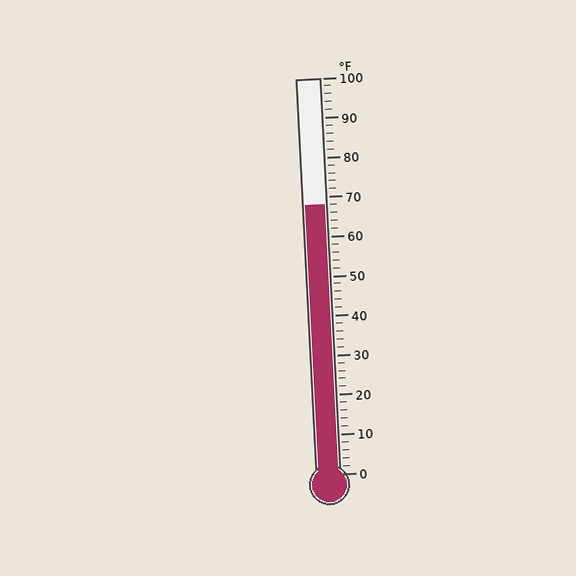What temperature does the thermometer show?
The thermometer shows approximately 68°F.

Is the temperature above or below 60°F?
The temperature is above 60°F.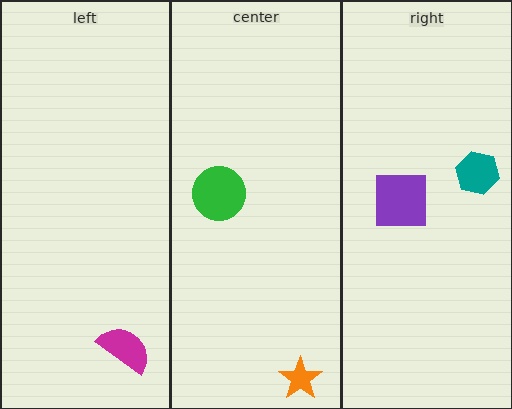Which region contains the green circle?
The center region.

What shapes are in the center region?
The orange star, the green circle.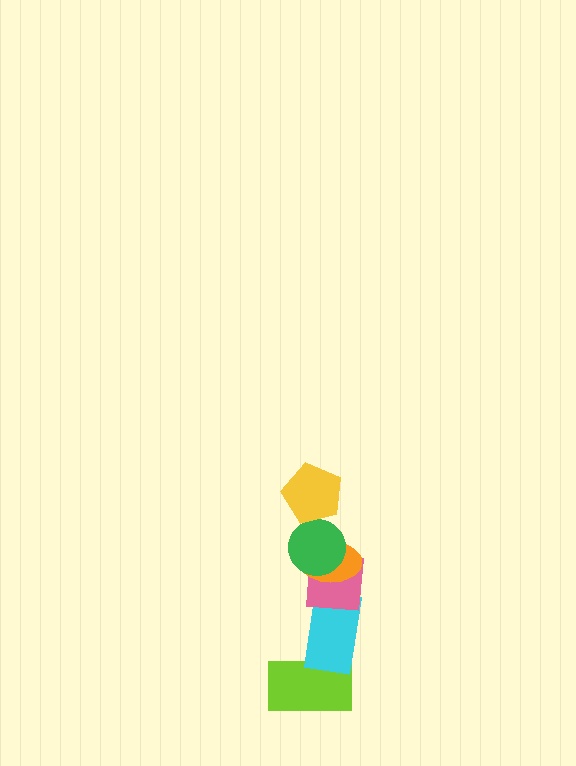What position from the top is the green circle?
The green circle is 2nd from the top.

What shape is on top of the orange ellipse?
The green circle is on top of the orange ellipse.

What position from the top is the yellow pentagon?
The yellow pentagon is 1st from the top.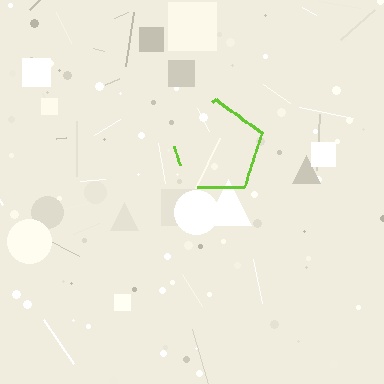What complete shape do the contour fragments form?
The contour fragments form a pentagon.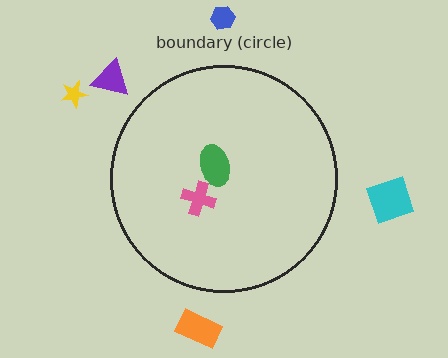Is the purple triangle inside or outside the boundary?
Outside.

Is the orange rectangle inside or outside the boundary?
Outside.